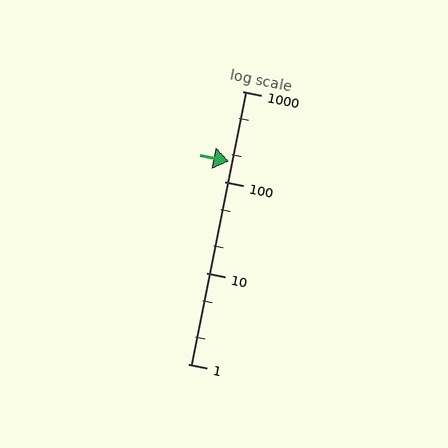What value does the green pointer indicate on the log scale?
The pointer indicates approximately 170.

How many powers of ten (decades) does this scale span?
The scale spans 3 decades, from 1 to 1000.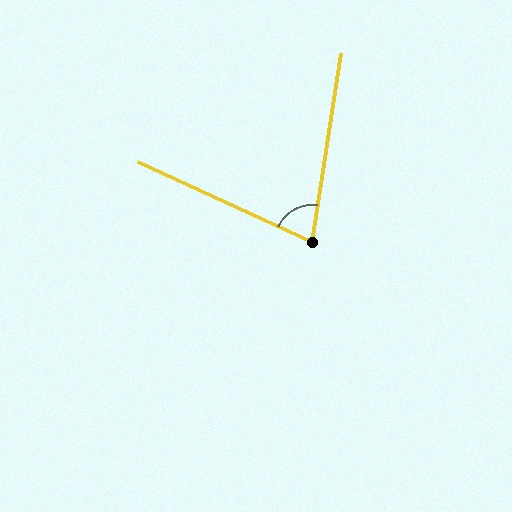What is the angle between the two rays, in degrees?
Approximately 74 degrees.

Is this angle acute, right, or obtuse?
It is acute.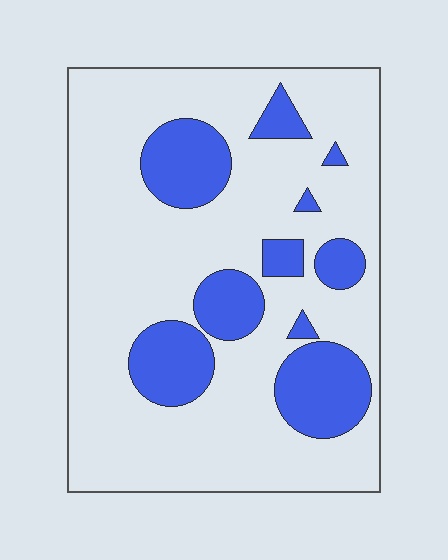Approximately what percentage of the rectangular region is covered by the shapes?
Approximately 25%.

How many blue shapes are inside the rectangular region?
10.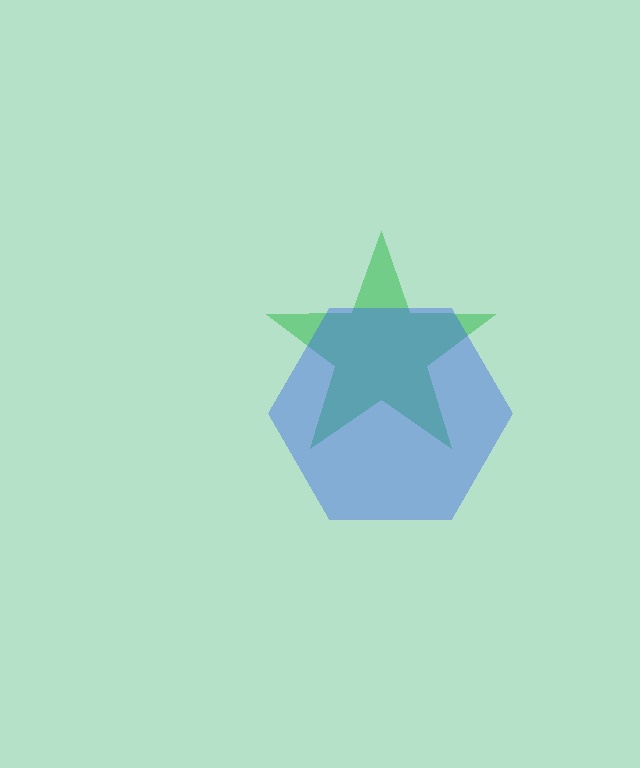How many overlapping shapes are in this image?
There are 2 overlapping shapes in the image.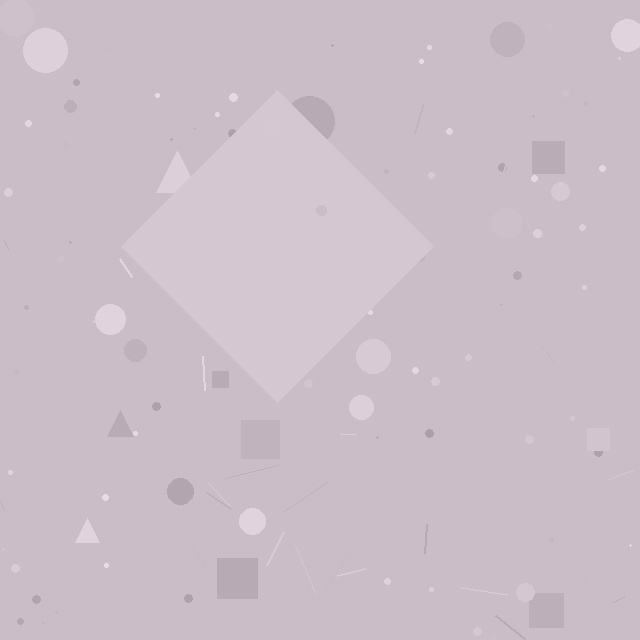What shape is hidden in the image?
A diamond is hidden in the image.